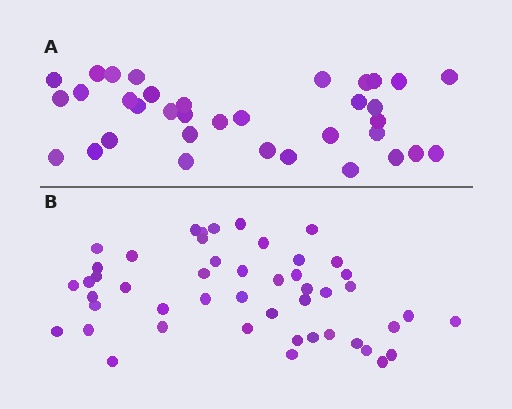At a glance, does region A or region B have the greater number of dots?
Region B (the bottom region) has more dots.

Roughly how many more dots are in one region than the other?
Region B has approximately 15 more dots than region A.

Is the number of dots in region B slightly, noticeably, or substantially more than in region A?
Region B has noticeably more, but not dramatically so. The ratio is roughly 1.4 to 1.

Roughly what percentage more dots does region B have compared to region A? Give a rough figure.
About 35% more.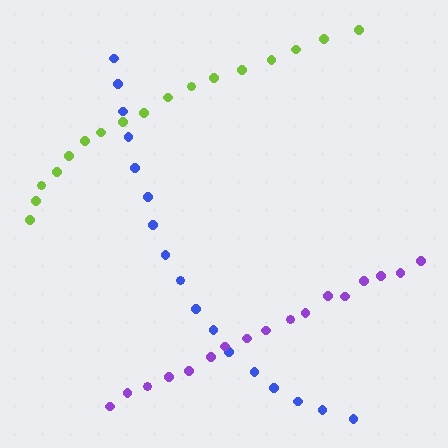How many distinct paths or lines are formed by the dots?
There are 3 distinct paths.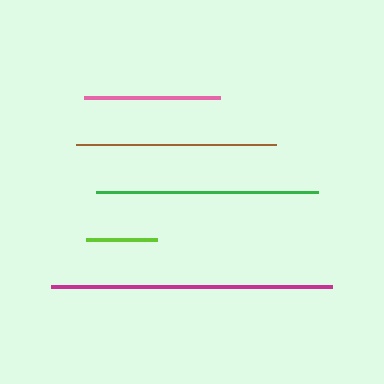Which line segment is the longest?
The magenta line is the longest at approximately 281 pixels.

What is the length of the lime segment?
The lime segment is approximately 71 pixels long.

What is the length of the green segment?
The green segment is approximately 222 pixels long.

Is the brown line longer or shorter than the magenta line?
The magenta line is longer than the brown line.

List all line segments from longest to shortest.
From longest to shortest: magenta, green, brown, pink, lime.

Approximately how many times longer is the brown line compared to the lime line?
The brown line is approximately 2.8 times the length of the lime line.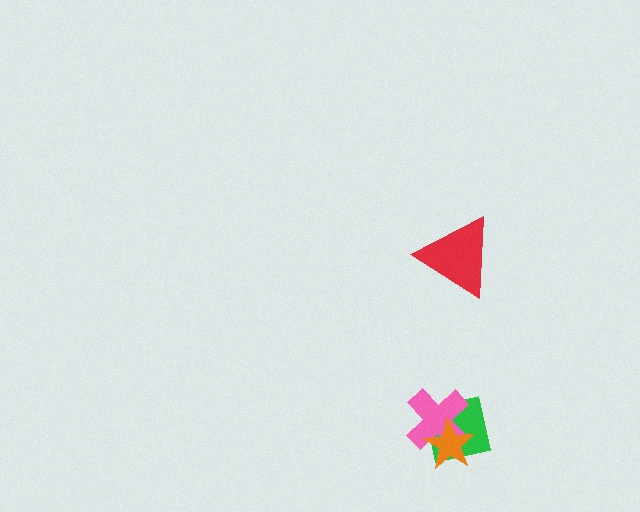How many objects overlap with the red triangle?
0 objects overlap with the red triangle.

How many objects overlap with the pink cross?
2 objects overlap with the pink cross.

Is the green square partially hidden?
Yes, it is partially covered by another shape.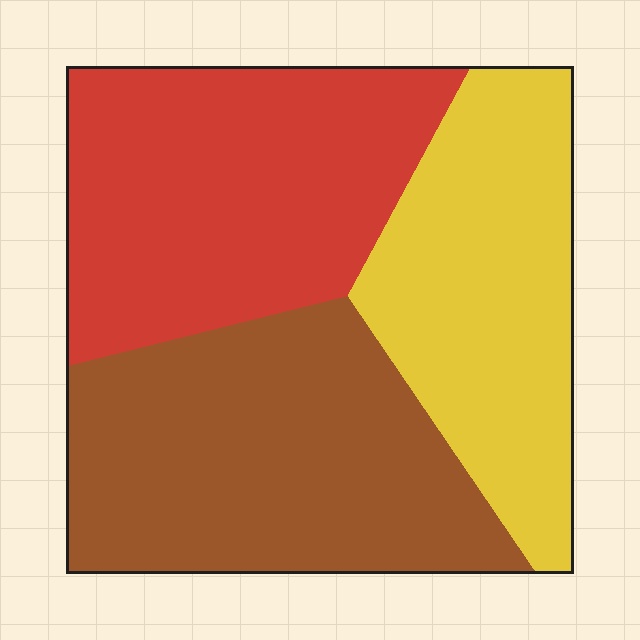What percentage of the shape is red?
Red covers 34% of the shape.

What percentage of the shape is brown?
Brown takes up about three eighths (3/8) of the shape.